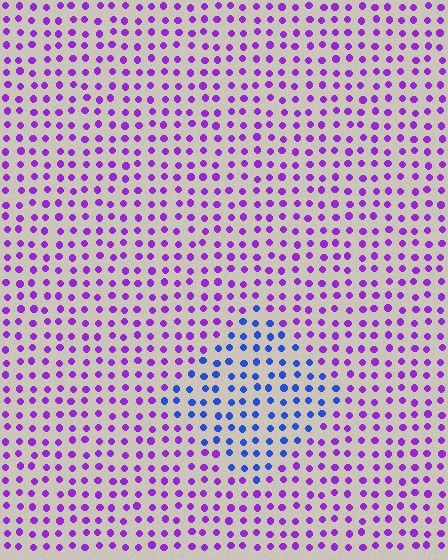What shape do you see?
I see a diamond.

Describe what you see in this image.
The image is filled with small purple elements in a uniform arrangement. A diamond-shaped region is visible where the elements are tinted to a slightly different hue, forming a subtle color boundary.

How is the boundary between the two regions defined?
The boundary is defined purely by a slight shift in hue (about 54 degrees). Spacing, size, and orientation are identical on both sides.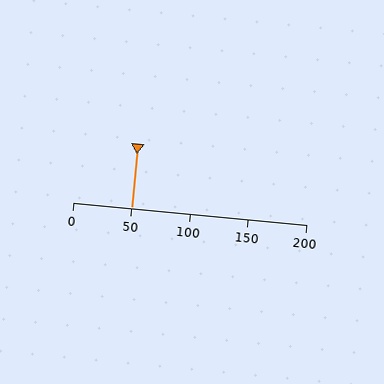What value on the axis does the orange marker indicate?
The marker indicates approximately 50.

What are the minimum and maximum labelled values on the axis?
The axis runs from 0 to 200.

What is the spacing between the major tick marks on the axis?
The major ticks are spaced 50 apart.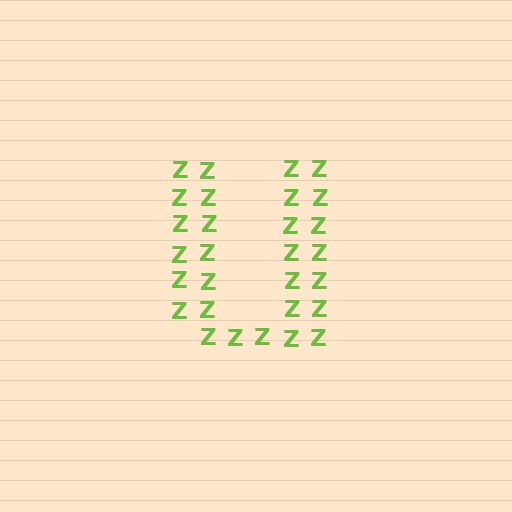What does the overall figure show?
The overall figure shows the letter U.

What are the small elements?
The small elements are letter Z's.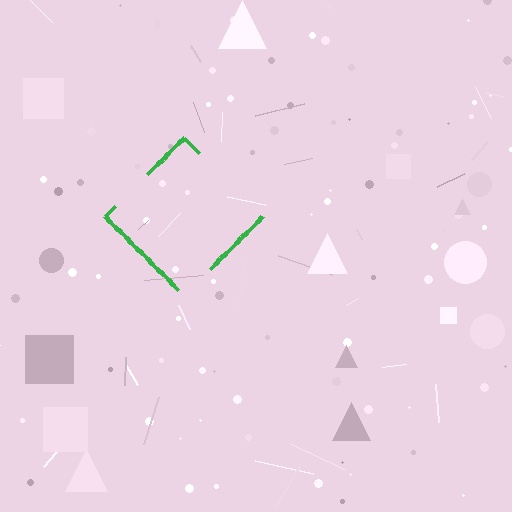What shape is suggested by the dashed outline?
The dashed outline suggests a diamond.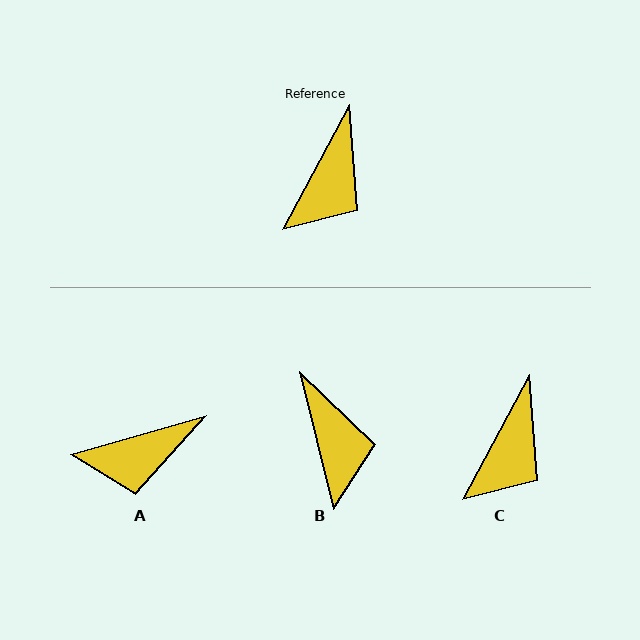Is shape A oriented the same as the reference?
No, it is off by about 46 degrees.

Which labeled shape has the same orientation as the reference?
C.